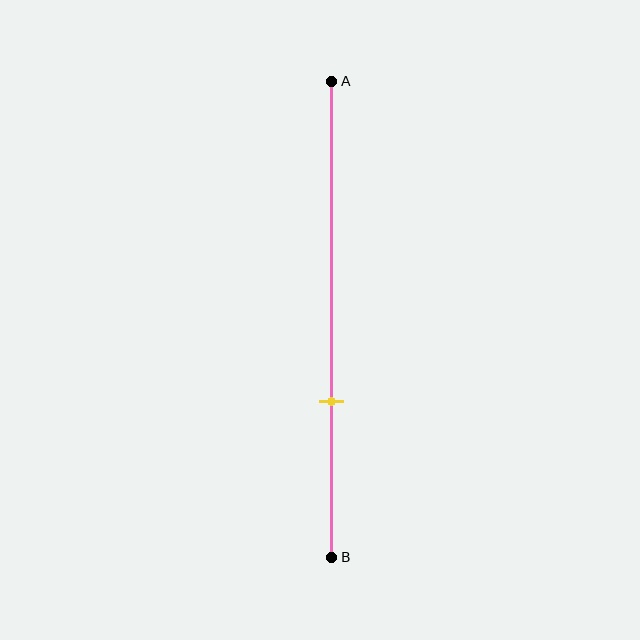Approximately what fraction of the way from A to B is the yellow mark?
The yellow mark is approximately 65% of the way from A to B.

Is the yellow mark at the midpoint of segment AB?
No, the mark is at about 65% from A, not at the 50% midpoint.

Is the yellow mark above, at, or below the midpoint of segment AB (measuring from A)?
The yellow mark is below the midpoint of segment AB.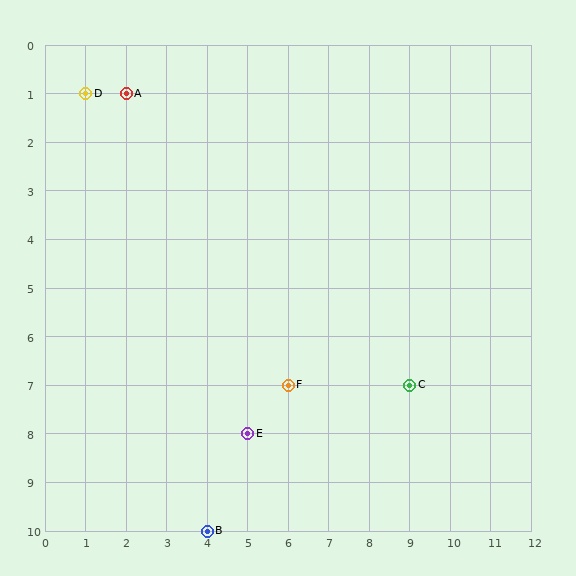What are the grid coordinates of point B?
Point B is at grid coordinates (4, 10).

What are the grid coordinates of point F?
Point F is at grid coordinates (6, 7).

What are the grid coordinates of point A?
Point A is at grid coordinates (2, 1).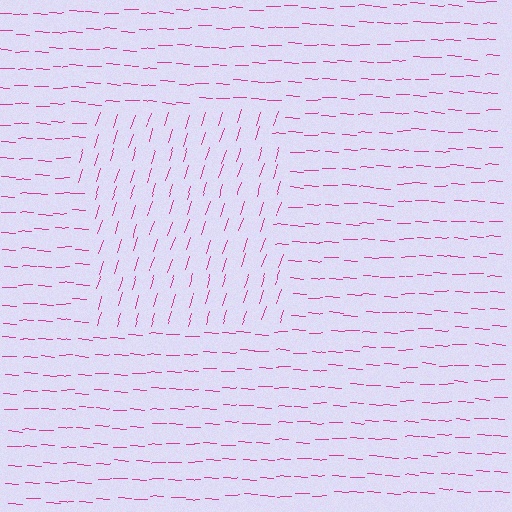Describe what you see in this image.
The image is filled with small magenta line segments. A rectangle region in the image has lines oriented differently from the surrounding lines, creating a visible texture boundary.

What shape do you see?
I see a rectangle.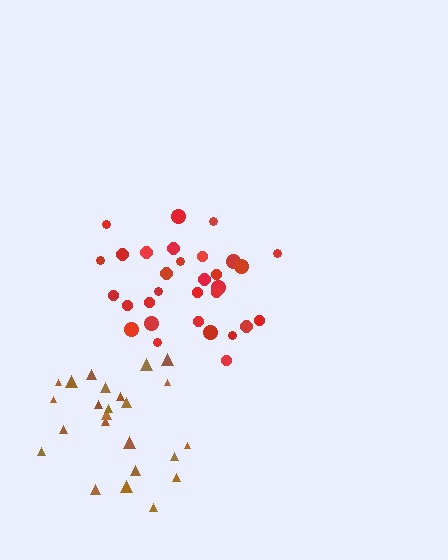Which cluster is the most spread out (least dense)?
Brown.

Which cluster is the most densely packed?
Red.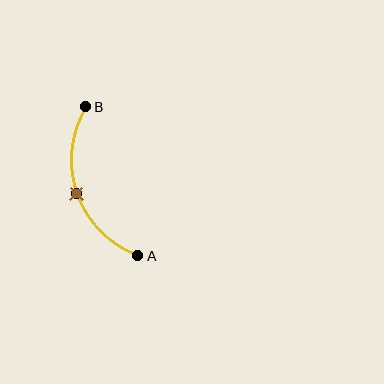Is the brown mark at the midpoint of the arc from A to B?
Yes. The brown mark lies on the arc at equal arc-length from both A and B — it is the arc midpoint.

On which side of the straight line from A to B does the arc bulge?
The arc bulges to the left of the straight line connecting A and B.